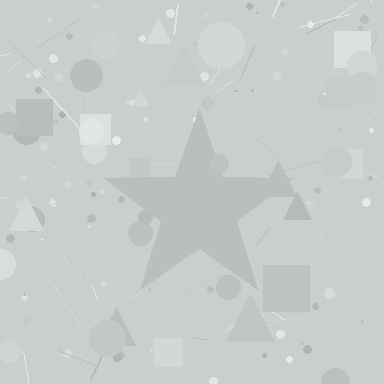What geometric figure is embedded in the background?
A star is embedded in the background.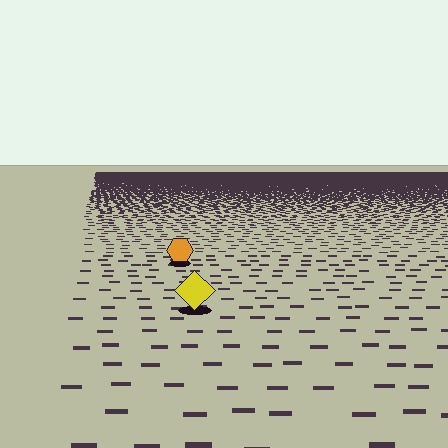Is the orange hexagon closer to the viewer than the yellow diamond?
No. The yellow diamond is closer — you can tell from the texture gradient: the ground texture is coarser near it.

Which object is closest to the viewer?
The yellow diamond is closest. The texture marks near it are larger and more spread out.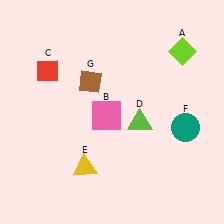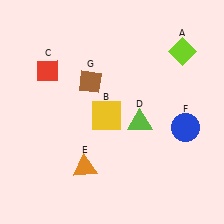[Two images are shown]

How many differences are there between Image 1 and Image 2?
There are 3 differences between the two images.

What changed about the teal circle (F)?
In Image 1, F is teal. In Image 2, it changed to blue.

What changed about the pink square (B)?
In Image 1, B is pink. In Image 2, it changed to yellow.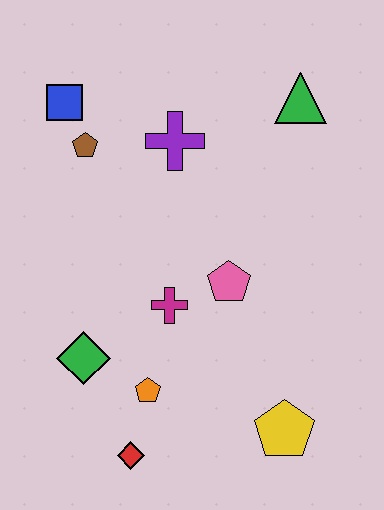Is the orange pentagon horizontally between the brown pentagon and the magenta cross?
Yes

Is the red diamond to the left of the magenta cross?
Yes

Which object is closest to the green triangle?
The purple cross is closest to the green triangle.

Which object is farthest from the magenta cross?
The green triangle is farthest from the magenta cross.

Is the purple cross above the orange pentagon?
Yes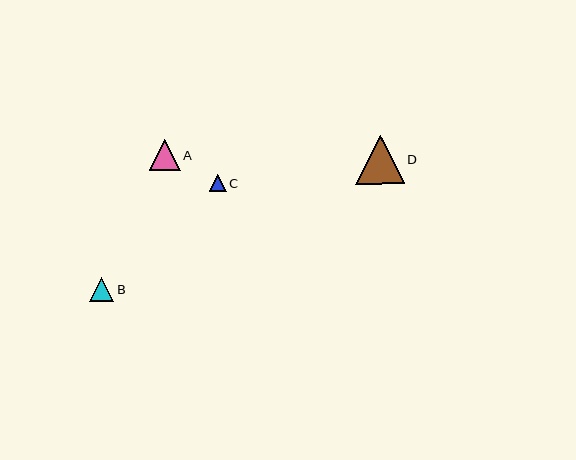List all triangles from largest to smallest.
From largest to smallest: D, A, B, C.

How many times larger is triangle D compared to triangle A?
Triangle D is approximately 1.6 times the size of triangle A.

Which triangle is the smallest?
Triangle C is the smallest with a size of approximately 17 pixels.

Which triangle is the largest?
Triangle D is the largest with a size of approximately 49 pixels.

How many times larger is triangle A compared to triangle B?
Triangle A is approximately 1.3 times the size of triangle B.